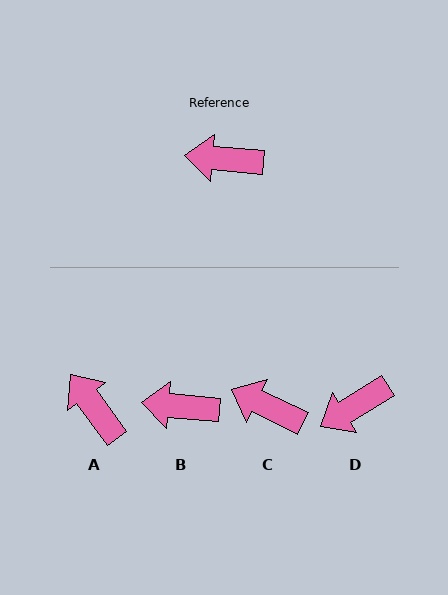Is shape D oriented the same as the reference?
No, it is off by about 37 degrees.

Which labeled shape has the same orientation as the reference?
B.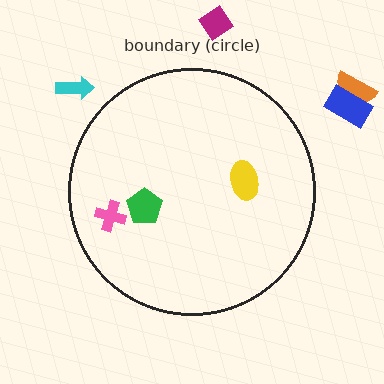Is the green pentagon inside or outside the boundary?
Inside.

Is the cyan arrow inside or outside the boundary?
Outside.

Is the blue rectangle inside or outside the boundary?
Outside.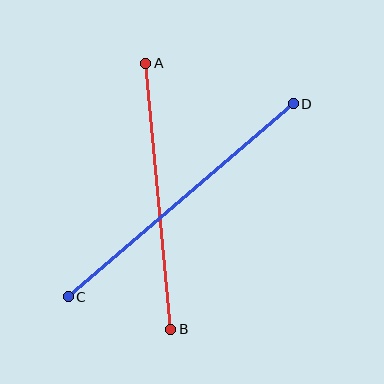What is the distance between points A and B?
The distance is approximately 267 pixels.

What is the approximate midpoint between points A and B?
The midpoint is at approximately (158, 196) pixels.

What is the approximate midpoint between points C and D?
The midpoint is at approximately (181, 200) pixels.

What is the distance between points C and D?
The distance is approximately 297 pixels.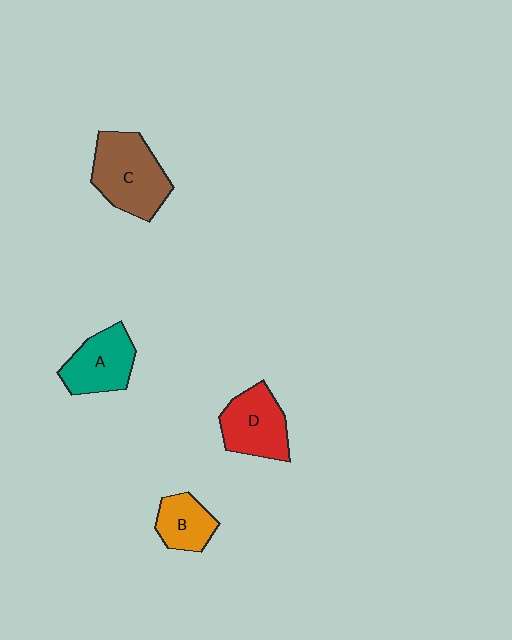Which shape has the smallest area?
Shape B (orange).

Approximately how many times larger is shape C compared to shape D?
Approximately 1.3 times.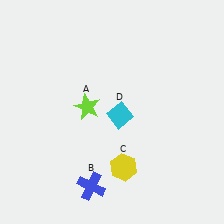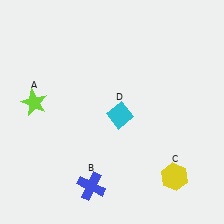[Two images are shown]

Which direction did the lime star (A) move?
The lime star (A) moved left.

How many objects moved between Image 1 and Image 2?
2 objects moved between the two images.